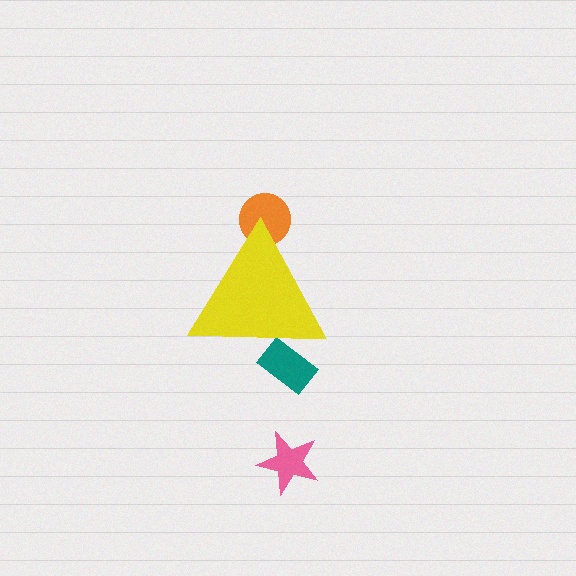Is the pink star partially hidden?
No, the pink star is fully visible.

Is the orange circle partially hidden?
Yes, the orange circle is partially hidden behind the yellow triangle.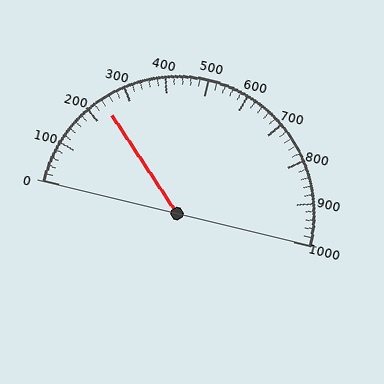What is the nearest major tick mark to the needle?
The nearest major tick mark is 200.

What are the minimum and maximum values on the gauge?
The gauge ranges from 0 to 1000.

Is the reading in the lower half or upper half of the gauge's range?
The reading is in the lower half of the range (0 to 1000).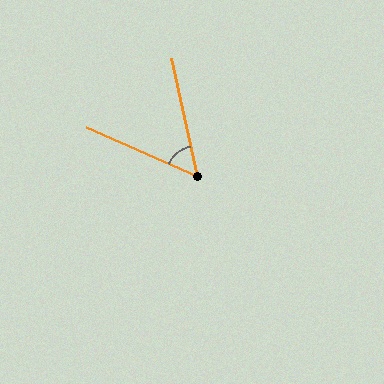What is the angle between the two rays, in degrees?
Approximately 54 degrees.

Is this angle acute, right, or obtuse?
It is acute.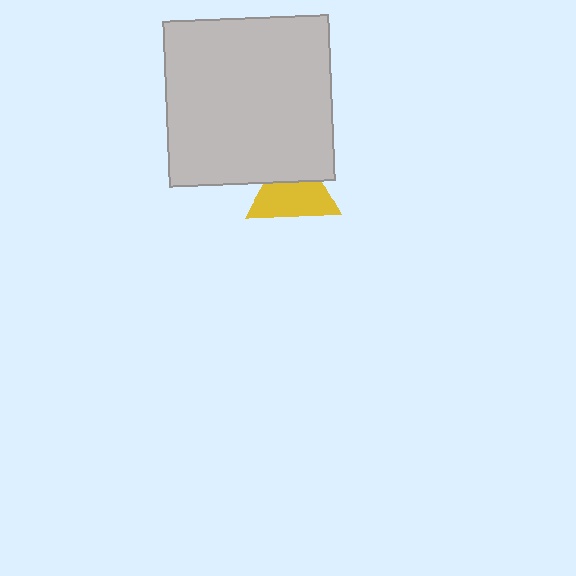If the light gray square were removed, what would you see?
You would see the complete yellow triangle.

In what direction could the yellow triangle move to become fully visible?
The yellow triangle could move down. That would shift it out from behind the light gray square entirely.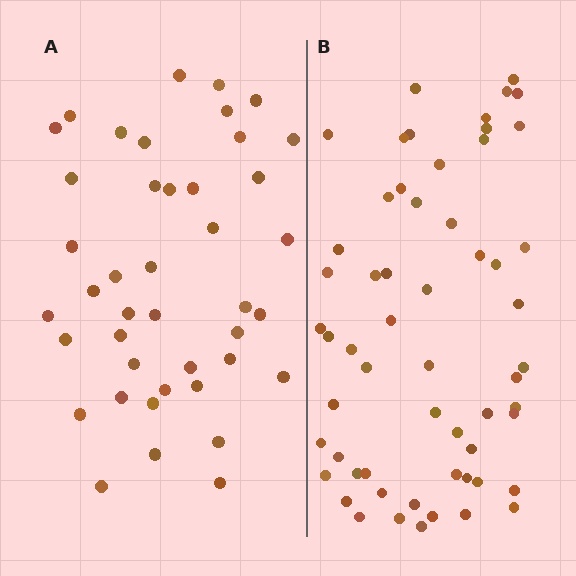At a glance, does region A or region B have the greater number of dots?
Region B (the right region) has more dots.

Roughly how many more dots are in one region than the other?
Region B has approximately 15 more dots than region A.